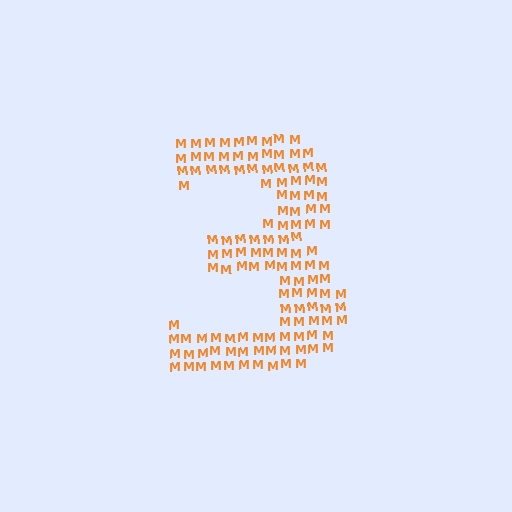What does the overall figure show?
The overall figure shows the digit 3.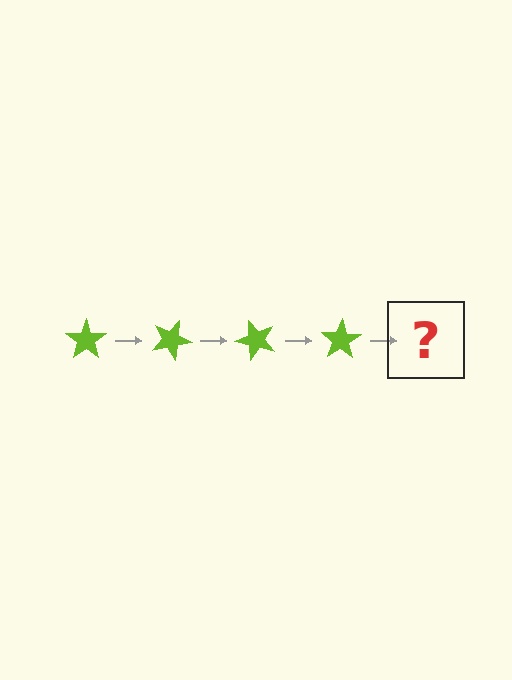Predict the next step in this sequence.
The next step is a lime star rotated 100 degrees.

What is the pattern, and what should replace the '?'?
The pattern is that the star rotates 25 degrees each step. The '?' should be a lime star rotated 100 degrees.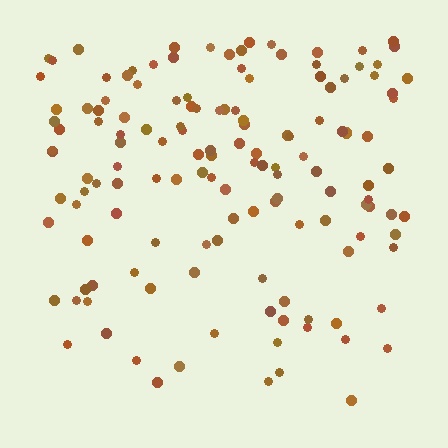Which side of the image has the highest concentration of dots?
The top.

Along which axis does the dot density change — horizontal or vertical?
Vertical.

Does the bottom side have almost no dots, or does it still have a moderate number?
Still a moderate number, just noticeably fewer than the top.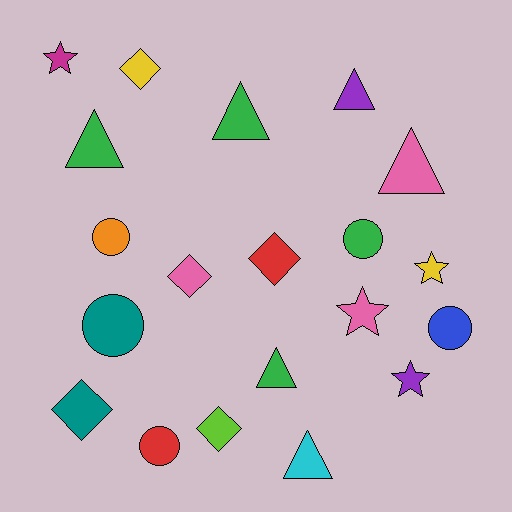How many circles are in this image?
There are 5 circles.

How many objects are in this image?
There are 20 objects.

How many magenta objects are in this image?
There is 1 magenta object.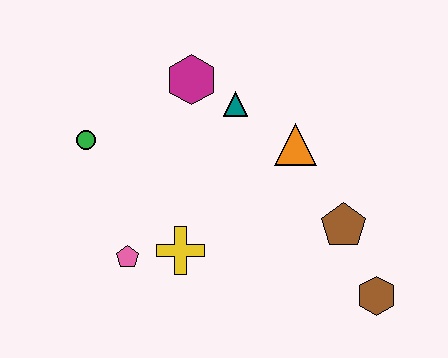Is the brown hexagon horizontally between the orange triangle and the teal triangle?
No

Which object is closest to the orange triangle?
The teal triangle is closest to the orange triangle.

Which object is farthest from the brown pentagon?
The green circle is farthest from the brown pentagon.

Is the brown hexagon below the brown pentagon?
Yes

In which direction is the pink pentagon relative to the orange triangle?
The pink pentagon is to the left of the orange triangle.